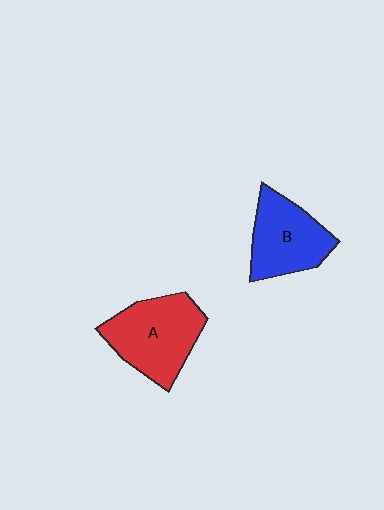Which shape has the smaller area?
Shape B (blue).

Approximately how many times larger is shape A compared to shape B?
Approximately 1.2 times.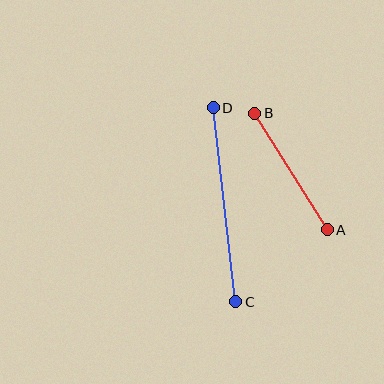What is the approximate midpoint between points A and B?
The midpoint is at approximately (291, 171) pixels.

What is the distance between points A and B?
The distance is approximately 137 pixels.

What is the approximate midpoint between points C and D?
The midpoint is at approximately (225, 205) pixels.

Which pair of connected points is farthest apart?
Points C and D are farthest apart.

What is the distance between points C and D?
The distance is approximately 196 pixels.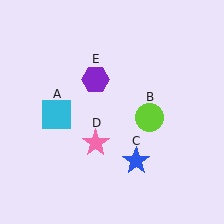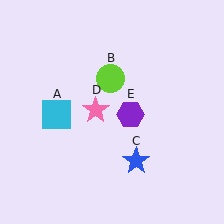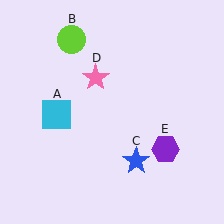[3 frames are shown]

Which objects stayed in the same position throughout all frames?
Cyan square (object A) and blue star (object C) remained stationary.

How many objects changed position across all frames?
3 objects changed position: lime circle (object B), pink star (object D), purple hexagon (object E).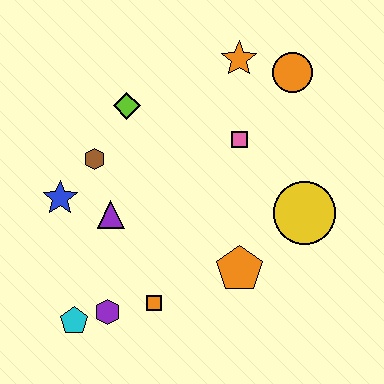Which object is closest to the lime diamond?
The brown hexagon is closest to the lime diamond.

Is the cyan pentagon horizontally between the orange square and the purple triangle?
No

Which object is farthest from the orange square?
The orange circle is farthest from the orange square.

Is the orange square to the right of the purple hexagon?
Yes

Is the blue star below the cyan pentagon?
No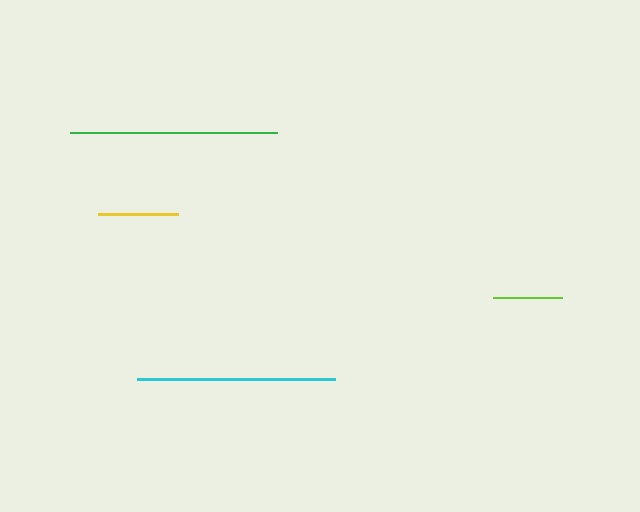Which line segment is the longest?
The green line is the longest at approximately 207 pixels.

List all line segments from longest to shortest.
From longest to shortest: green, cyan, yellow, lime.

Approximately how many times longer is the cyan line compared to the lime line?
The cyan line is approximately 2.9 times the length of the lime line.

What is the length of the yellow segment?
The yellow segment is approximately 80 pixels long.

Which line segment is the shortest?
The lime line is the shortest at approximately 69 pixels.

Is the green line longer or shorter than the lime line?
The green line is longer than the lime line.